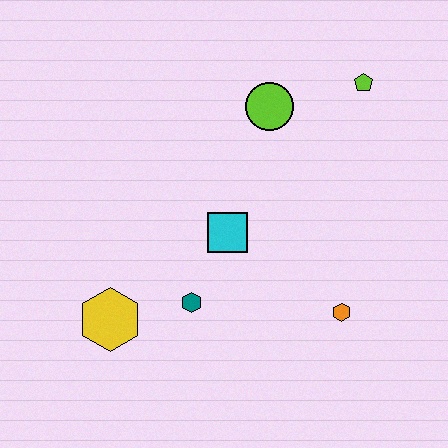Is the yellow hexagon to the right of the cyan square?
No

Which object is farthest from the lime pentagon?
The yellow hexagon is farthest from the lime pentagon.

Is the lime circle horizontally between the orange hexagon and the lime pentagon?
No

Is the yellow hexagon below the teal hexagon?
Yes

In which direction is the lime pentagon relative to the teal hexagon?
The lime pentagon is above the teal hexagon.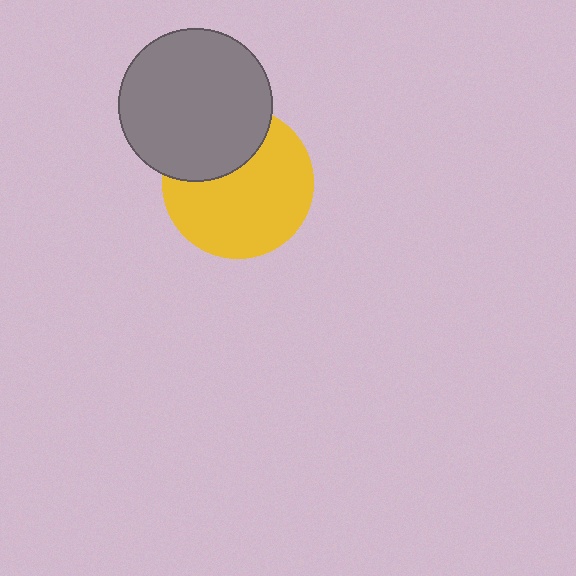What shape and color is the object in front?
The object in front is a gray circle.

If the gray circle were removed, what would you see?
You would see the complete yellow circle.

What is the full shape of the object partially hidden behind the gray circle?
The partially hidden object is a yellow circle.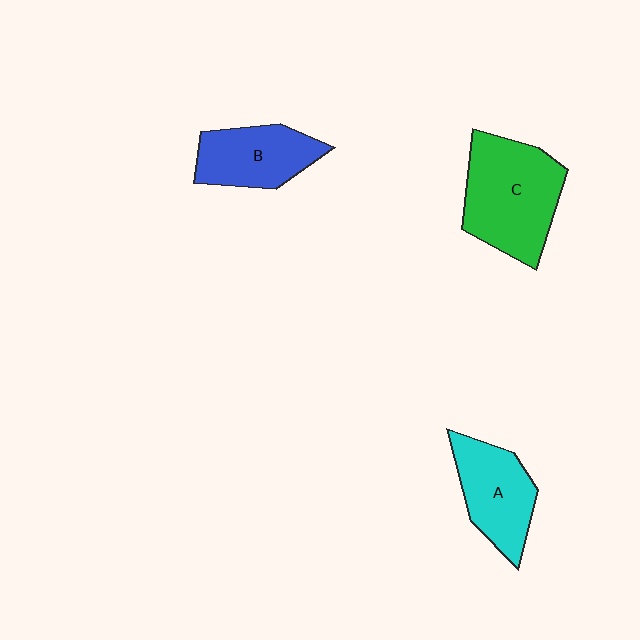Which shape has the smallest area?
Shape B (blue).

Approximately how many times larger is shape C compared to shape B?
Approximately 1.5 times.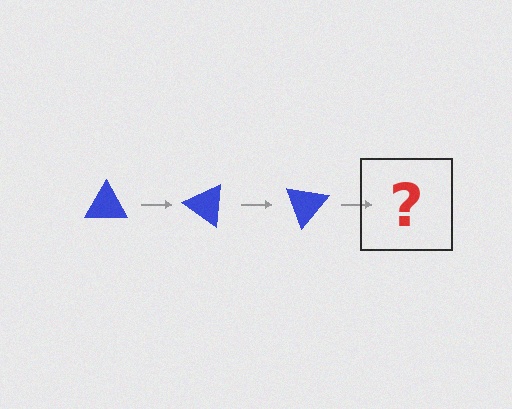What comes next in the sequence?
The next element should be a blue triangle rotated 105 degrees.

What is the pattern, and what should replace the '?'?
The pattern is that the triangle rotates 35 degrees each step. The '?' should be a blue triangle rotated 105 degrees.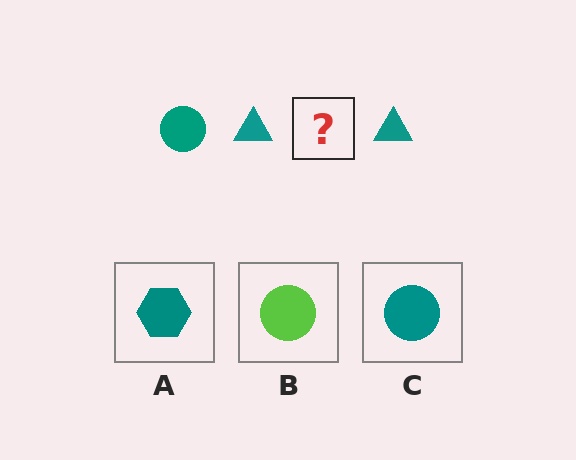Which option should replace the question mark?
Option C.